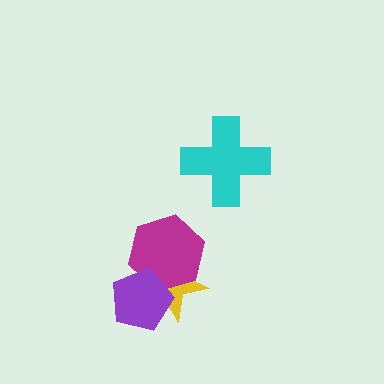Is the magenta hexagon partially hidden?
Yes, it is partially covered by another shape.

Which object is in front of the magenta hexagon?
The purple pentagon is in front of the magenta hexagon.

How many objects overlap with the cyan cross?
0 objects overlap with the cyan cross.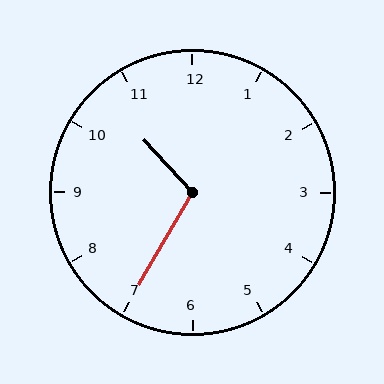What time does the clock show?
10:35.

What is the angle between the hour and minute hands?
Approximately 108 degrees.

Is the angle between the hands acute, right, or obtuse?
It is obtuse.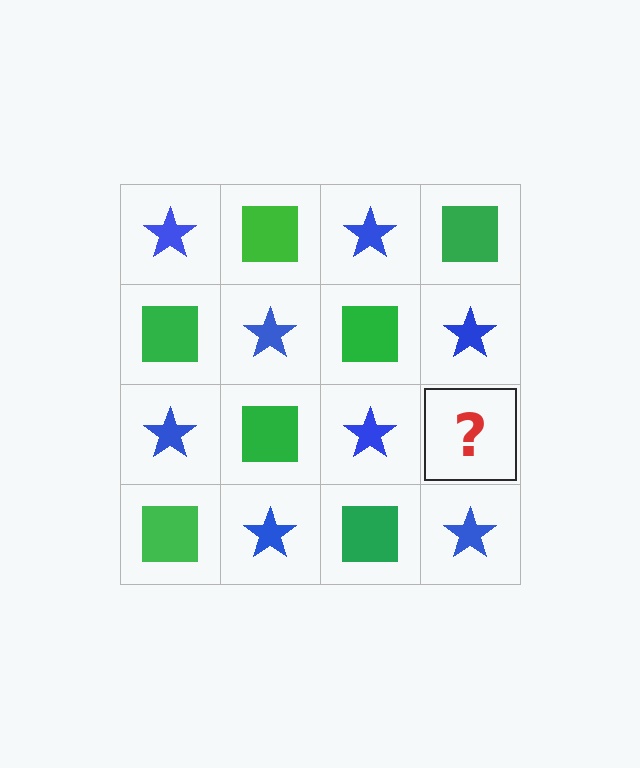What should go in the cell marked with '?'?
The missing cell should contain a green square.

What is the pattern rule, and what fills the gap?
The rule is that it alternates blue star and green square in a checkerboard pattern. The gap should be filled with a green square.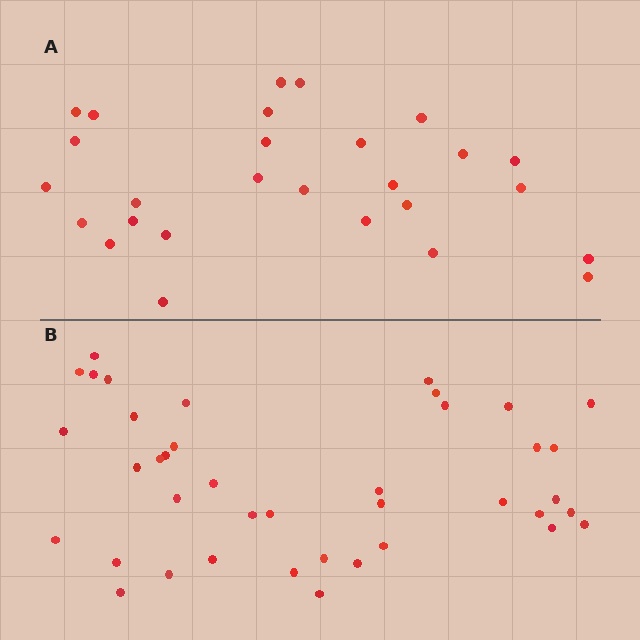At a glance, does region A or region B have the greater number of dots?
Region B (the bottom region) has more dots.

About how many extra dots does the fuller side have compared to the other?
Region B has approximately 15 more dots than region A.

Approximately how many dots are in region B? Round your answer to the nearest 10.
About 40 dots.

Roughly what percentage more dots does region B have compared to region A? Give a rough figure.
About 50% more.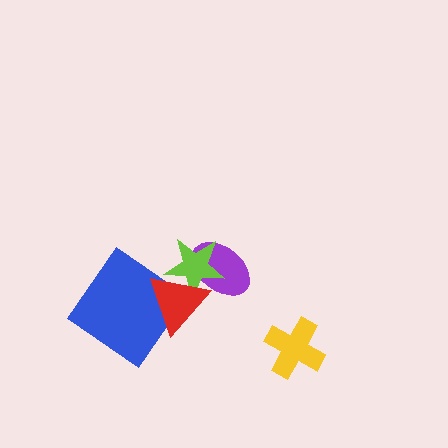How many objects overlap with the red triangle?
3 objects overlap with the red triangle.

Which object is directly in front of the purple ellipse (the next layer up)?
The lime star is directly in front of the purple ellipse.